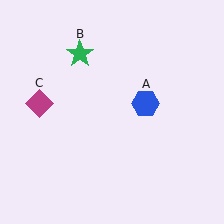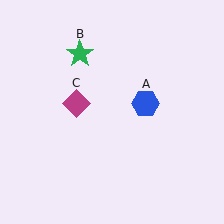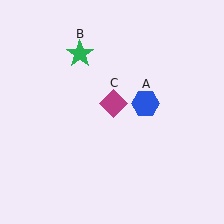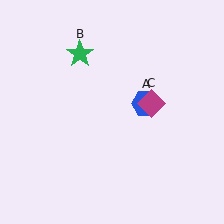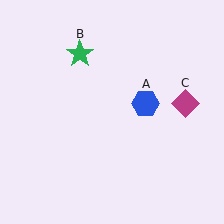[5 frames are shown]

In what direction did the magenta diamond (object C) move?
The magenta diamond (object C) moved right.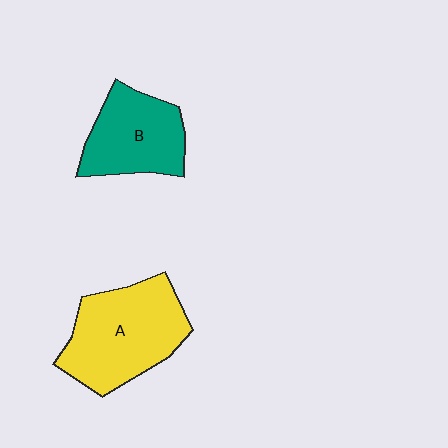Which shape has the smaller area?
Shape B (teal).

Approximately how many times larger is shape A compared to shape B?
Approximately 1.4 times.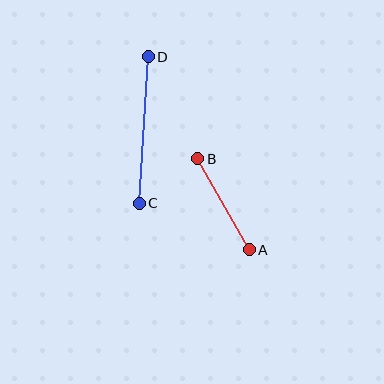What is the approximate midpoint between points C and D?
The midpoint is at approximately (144, 130) pixels.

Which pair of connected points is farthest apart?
Points C and D are farthest apart.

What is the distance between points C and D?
The distance is approximately 147 pixels.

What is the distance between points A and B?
The distance is approximately 104 pixels.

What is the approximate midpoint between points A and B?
The midpoint is at approximately (224, 204) pixels.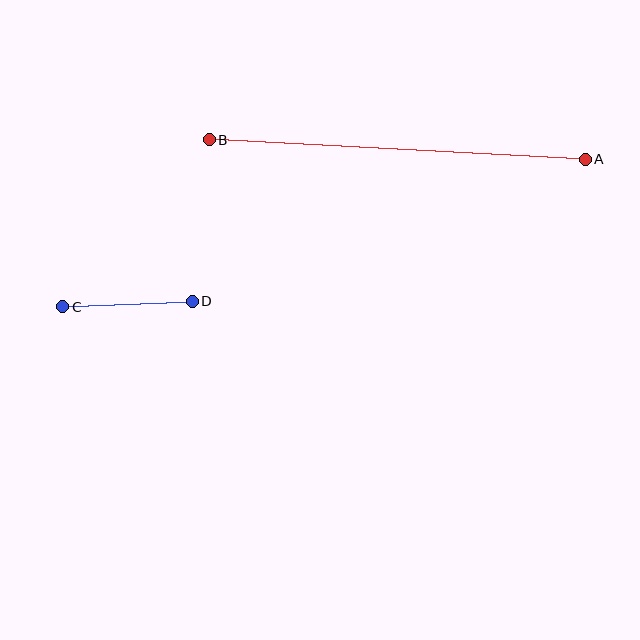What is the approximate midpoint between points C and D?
The midpoint is at approximately (127, 304) pixels.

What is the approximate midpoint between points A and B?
The midpoint is at approximately (397, 149) pixels.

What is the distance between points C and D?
The distance is approximately 130 pixels.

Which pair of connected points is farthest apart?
Points A and B are farthest apart.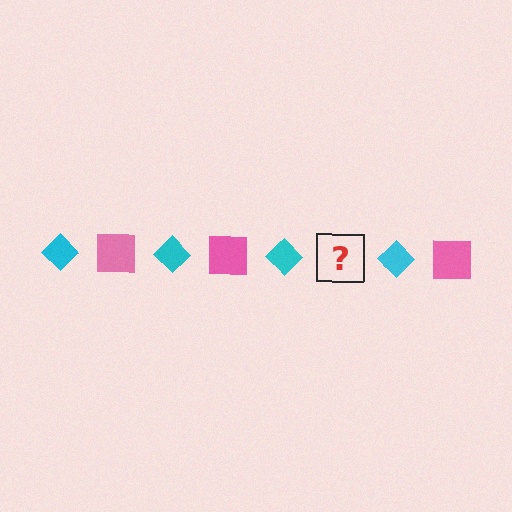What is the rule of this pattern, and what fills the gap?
The rule is that the pattern alternates between cyan diamond and pink square. The gap should be filled with a pink square.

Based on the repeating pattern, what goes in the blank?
The blank should be a pink square.